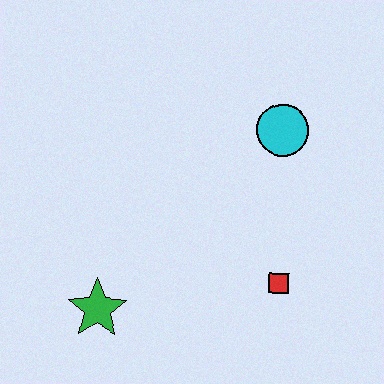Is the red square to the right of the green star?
Yes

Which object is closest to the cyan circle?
The red square is closest to the cyan circle.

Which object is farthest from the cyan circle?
The green star is farthest from the cyan circle.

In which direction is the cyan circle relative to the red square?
The cyan circle is above the red square.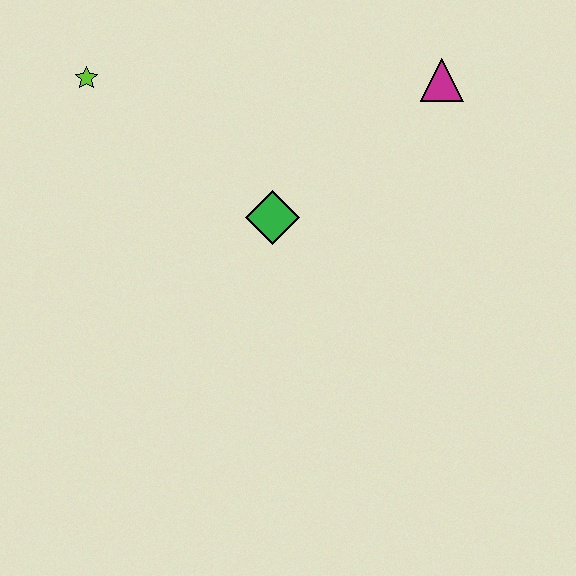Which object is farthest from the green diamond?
The lime star is farthest from the green diamond.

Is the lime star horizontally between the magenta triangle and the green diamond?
No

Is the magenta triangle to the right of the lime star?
Yes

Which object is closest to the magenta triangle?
The green diamond is closest to the magenta triangle.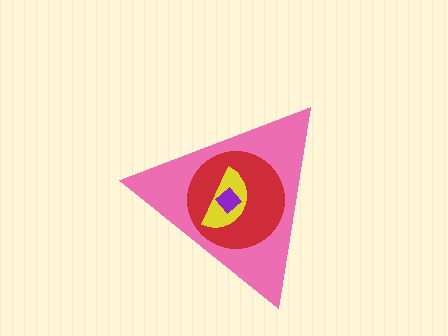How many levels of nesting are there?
4.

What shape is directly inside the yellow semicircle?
The purple diamond.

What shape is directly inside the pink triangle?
The red circle.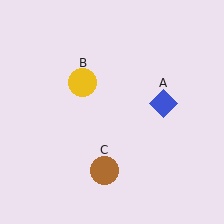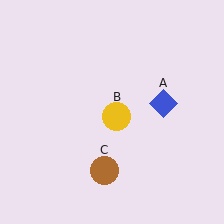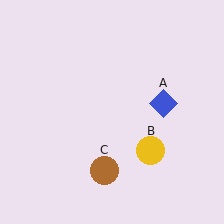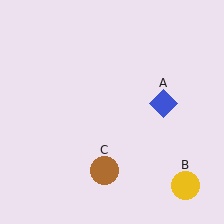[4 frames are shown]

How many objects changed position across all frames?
1 object changed position: yellow circle (object B).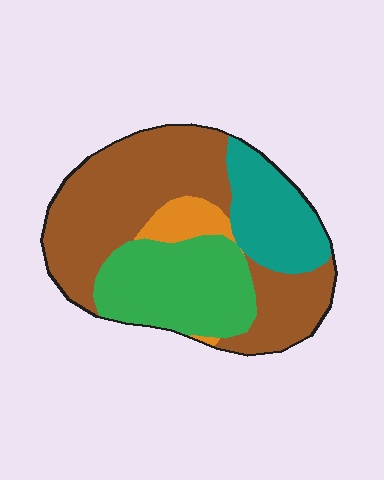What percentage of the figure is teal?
Teal covers about 20% of the figure.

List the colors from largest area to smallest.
From largest to smallest: brown, green, teal, orange.